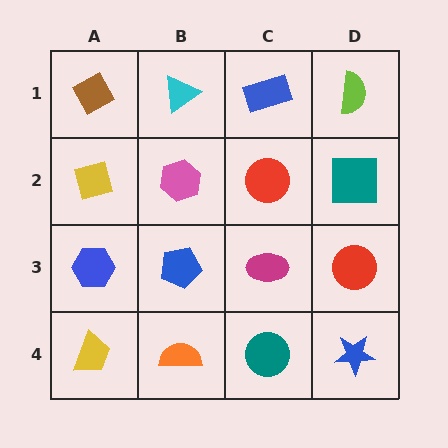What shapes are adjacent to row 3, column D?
A teal square (row 2, column D), a blue star (row 4, column D), a magenta ellipse (row 3, column C).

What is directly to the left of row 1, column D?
A blue rectangle.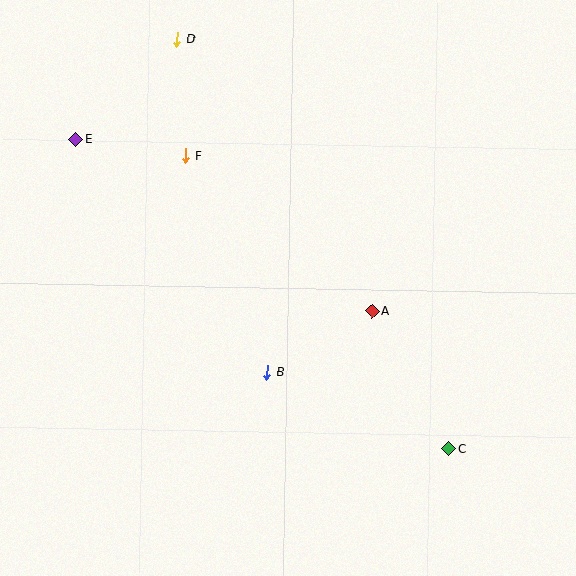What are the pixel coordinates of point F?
Point F is at (186, 156).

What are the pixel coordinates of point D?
Point D is at (177, 39).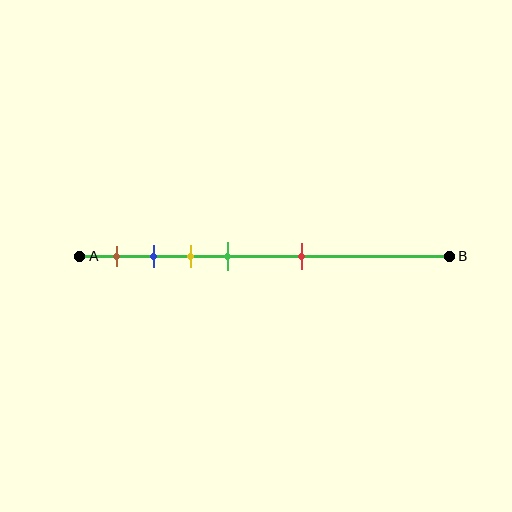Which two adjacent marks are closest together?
The blue and yellow marks are the closest adjacent pair.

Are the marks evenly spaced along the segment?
No, the marks are not evenly spaced.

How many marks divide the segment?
There are 5 marks dividing the segment.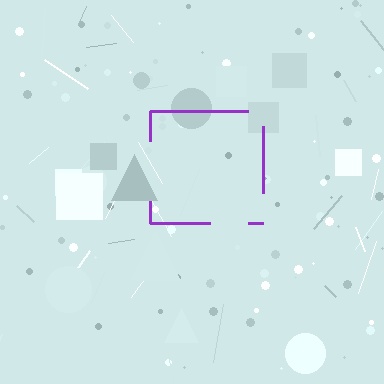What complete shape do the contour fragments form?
The contour fragments form a square.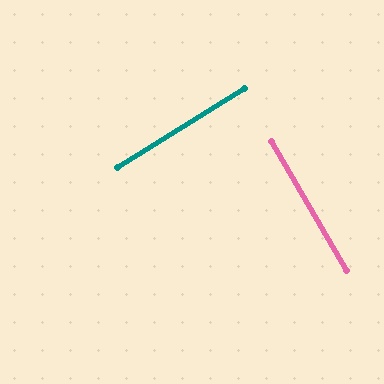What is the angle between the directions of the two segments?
Approximately 88 degrees.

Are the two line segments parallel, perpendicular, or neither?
Perpendicular — they meet at approximately 88°.